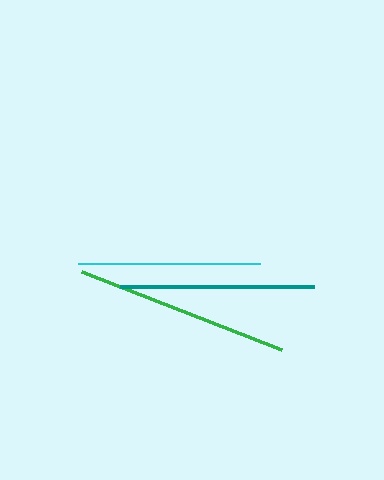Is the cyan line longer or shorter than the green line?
The green line is longer than the cyan line.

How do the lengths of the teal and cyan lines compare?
The teal and cyan lines are approximately the same length.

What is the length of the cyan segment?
The cyan segment is approximately 182 pixels long.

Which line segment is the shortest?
The cyan line is the shortest at approximately 182 pixels.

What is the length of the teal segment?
The teal segment is approximately 194 pixels long.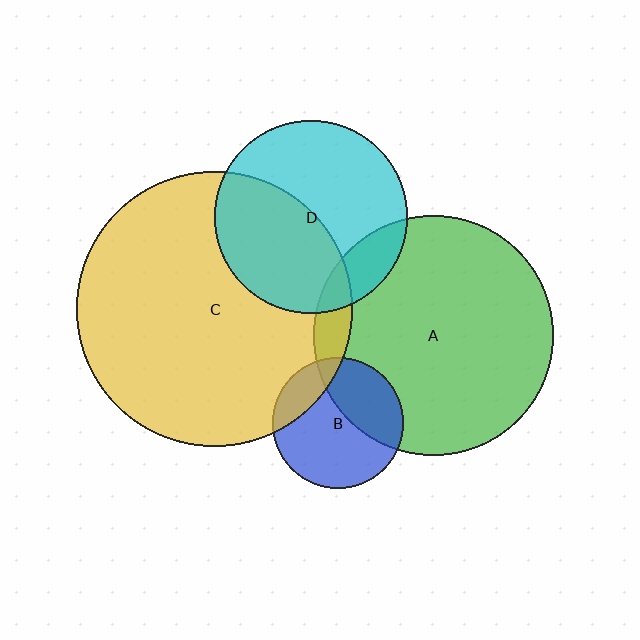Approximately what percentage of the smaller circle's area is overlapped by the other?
Approximately 20%.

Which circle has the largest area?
Circle C (yellow).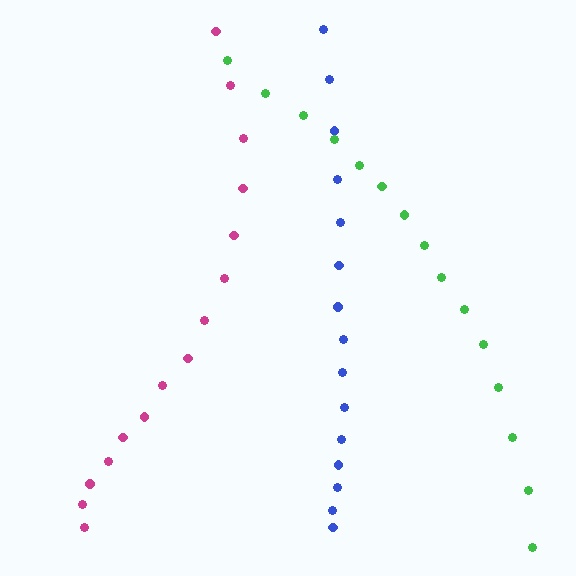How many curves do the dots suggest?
There are 3 distinct paths.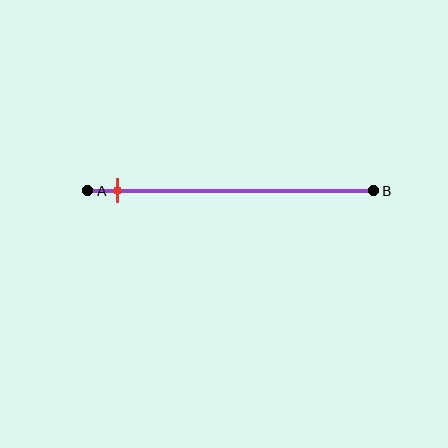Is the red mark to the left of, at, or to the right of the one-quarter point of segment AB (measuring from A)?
The red mark is to the left of the one-quarter point of segment AB.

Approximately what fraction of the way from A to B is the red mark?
The red mark is approximately 10% of the way from A to B.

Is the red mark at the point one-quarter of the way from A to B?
No, the mark is at about 10% from A, not at the 25% one-quarter point.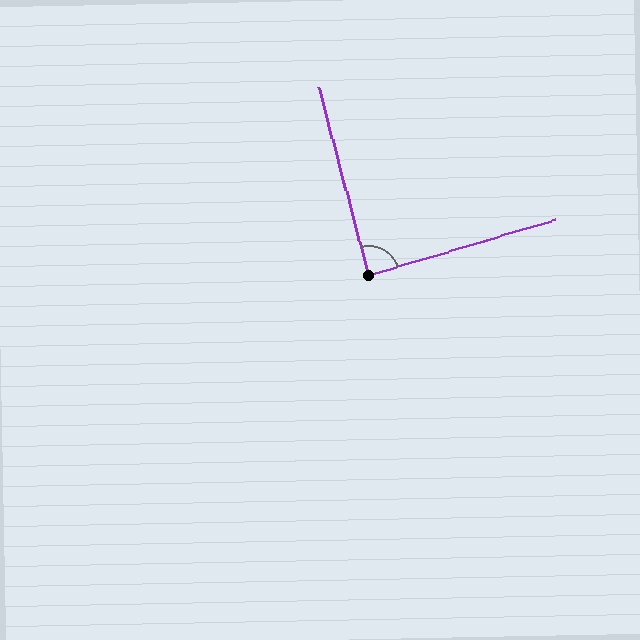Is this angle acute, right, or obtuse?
It is approximately a right angle.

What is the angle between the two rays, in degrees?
Approximately 88 degrees.